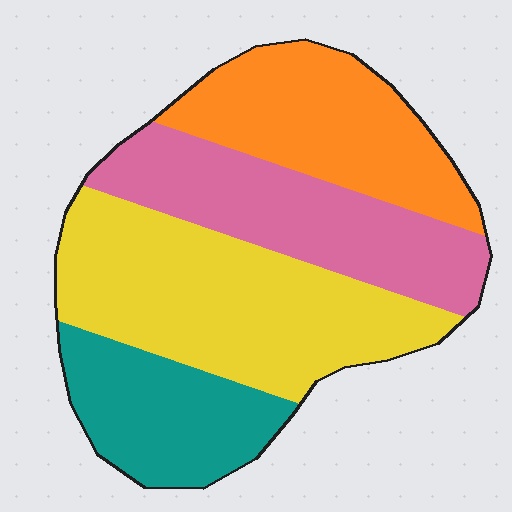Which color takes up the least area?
Teal, at roughly 20%.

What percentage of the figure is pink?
Pink takes up about one quarter (1/4) of the figure.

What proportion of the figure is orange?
Orange takes up about one quarter (1/4) of the figure.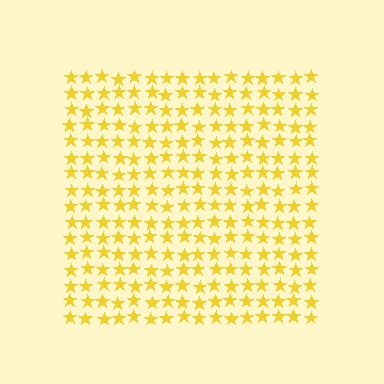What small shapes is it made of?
It is made of small stars.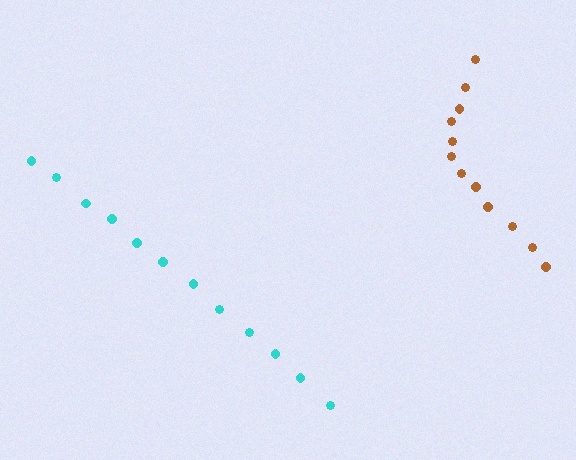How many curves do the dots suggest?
There are 2 distinct paths.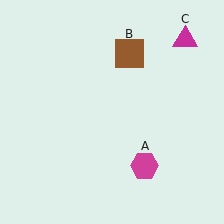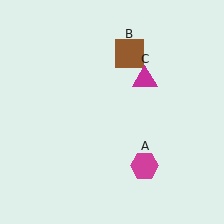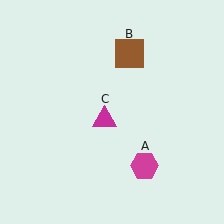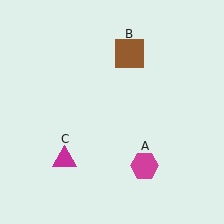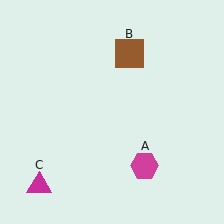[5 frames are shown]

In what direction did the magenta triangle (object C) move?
The magenta triangle (object C) moved down and to the left.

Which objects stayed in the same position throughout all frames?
Magenta hexagon (object A) and brown square (object B) remained stationary.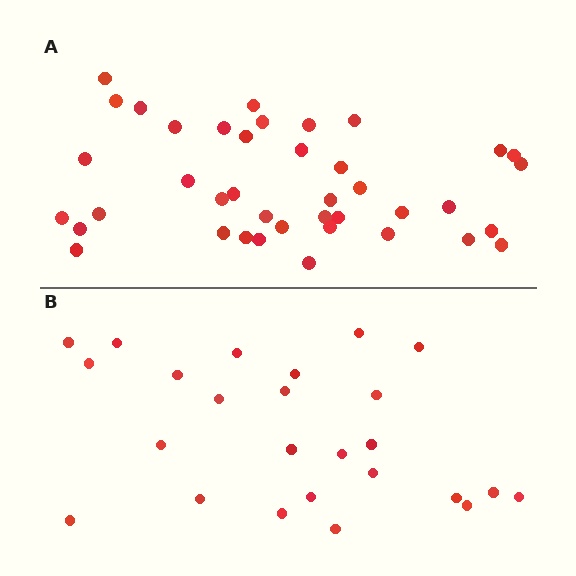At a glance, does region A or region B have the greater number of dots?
Region A (the top region) has more dots.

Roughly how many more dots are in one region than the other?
Region A has approximately 15 more dots than region B.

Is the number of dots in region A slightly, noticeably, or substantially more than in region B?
Region A has substantially more. The ratio is roughly 1.6 to 1.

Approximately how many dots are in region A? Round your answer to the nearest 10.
About 40 dots.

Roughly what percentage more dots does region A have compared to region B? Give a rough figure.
About 60% more.